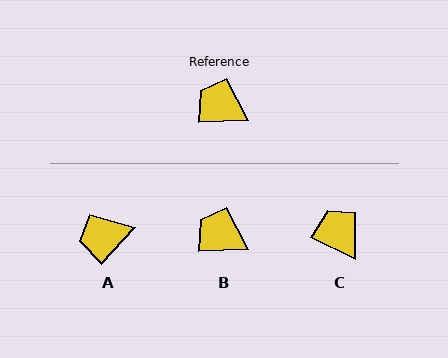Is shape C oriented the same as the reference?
No, it is off by about 28 degrees.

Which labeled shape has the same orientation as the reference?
B.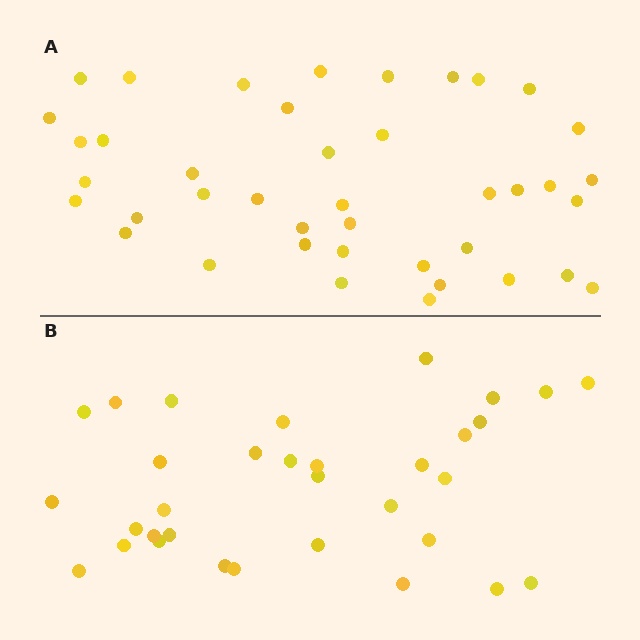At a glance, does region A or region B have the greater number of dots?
Region A (the top region) has more dots.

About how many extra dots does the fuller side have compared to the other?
Region A has roughly 8 or so more dots than region B.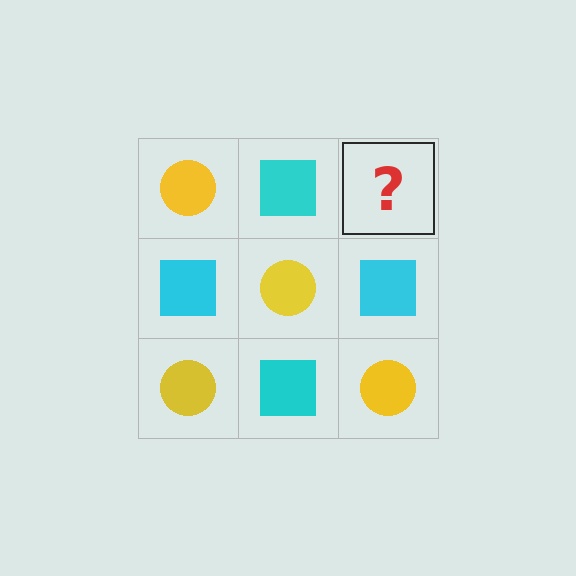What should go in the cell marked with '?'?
The missing cell should contain a yellow circle.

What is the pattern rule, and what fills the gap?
The rule is that it alternates yellow circle and cyan square in a checkerboard pattern. The gap should be filled with a yellow circle.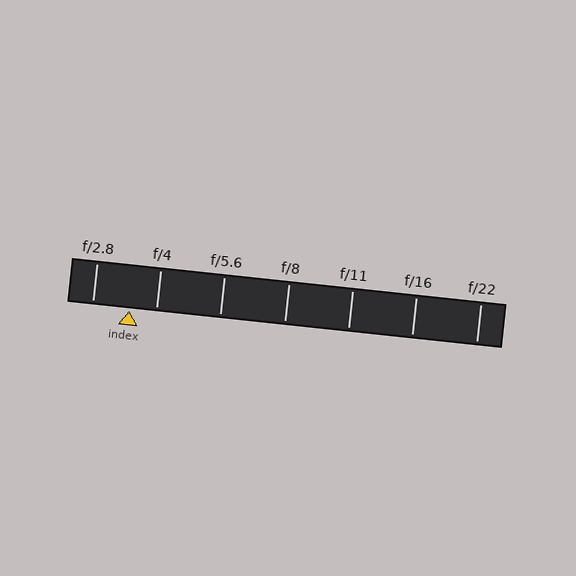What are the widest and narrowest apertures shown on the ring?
The widest aperture shown is f/2.8 and the narrowest is f/22.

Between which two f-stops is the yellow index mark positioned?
The index mark is between f/2.8 and f/4.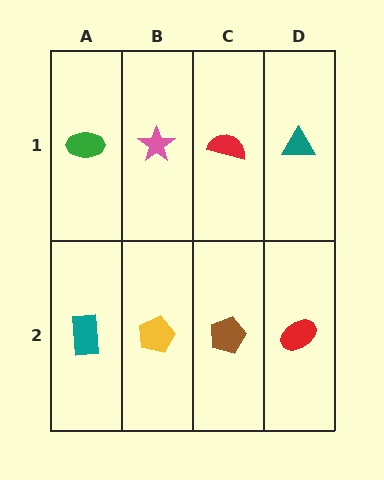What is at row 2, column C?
A brown pentagon.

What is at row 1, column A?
A green ellipse.